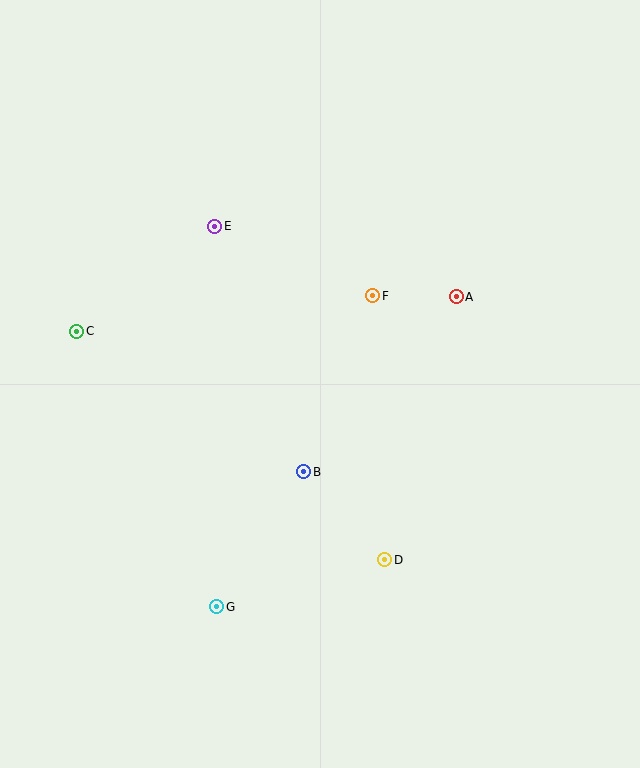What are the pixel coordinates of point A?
Point A is at (456, 297).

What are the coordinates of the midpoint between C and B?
The midpoint between C and B is at (190, 401).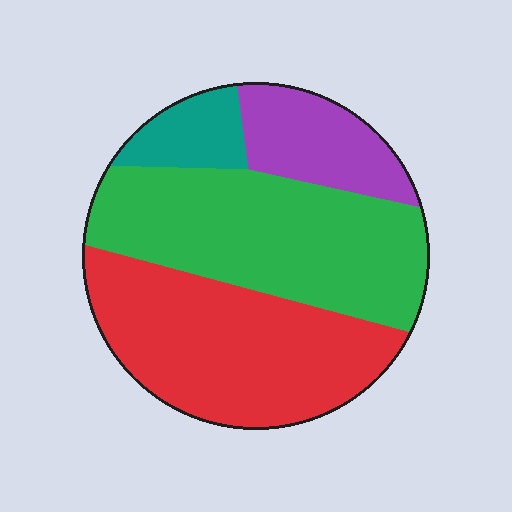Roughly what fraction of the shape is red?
Red takes up about three eighths (3/8) of the shape.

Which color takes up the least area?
Teal, at roughly 10%.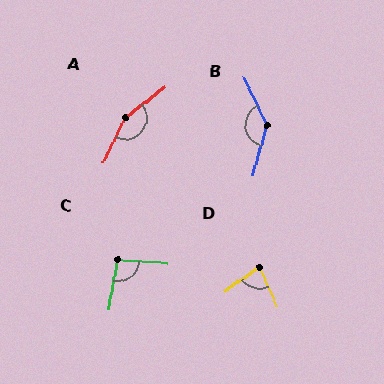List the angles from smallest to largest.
D (79°), C (95°), B (138°), A (153°).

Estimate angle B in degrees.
Approximately 138 degrees.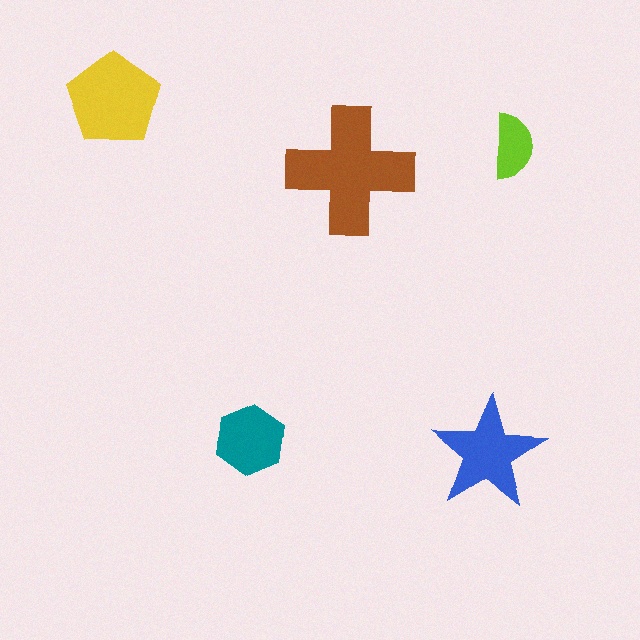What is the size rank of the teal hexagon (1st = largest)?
4th.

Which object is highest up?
The yellow pentagon is topmost.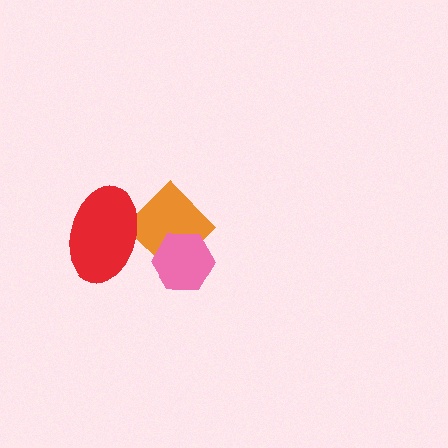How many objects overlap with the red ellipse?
1 object overlaps with the red ellipse.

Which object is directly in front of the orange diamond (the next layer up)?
The red ellipse is directly in front of the orange diamond.